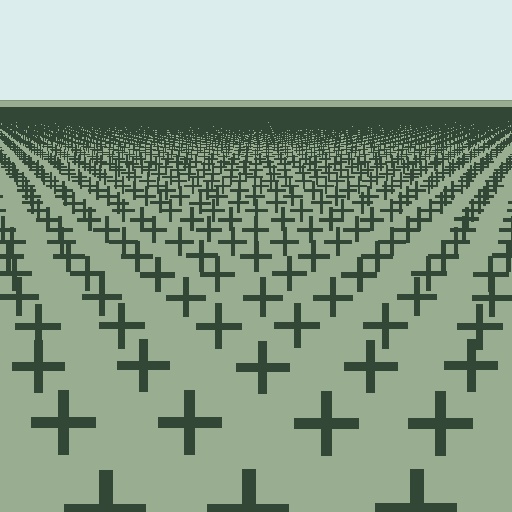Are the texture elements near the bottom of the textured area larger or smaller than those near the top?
Larger. Near the bottom, elements are closer to the viewer and appear at a bigger on-screen size.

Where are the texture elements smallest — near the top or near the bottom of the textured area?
Near the top.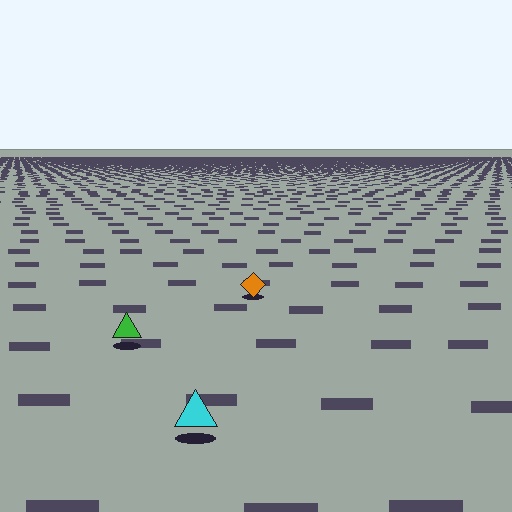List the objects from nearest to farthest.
From nearest to farthest: the cyan triangle, the green triangle, the orange diamond.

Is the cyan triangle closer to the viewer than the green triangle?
Yes. The cyan triangle is closer — you can tell from the texture gradient: the ground texture is coarser near it.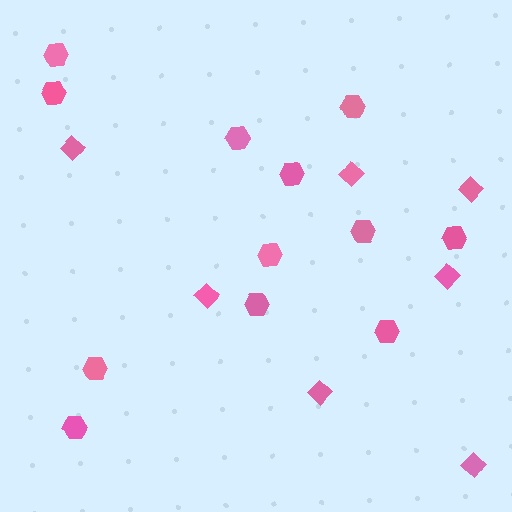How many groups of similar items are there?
There are 2 groups: one group of diamonds (7) and one group of hexagons (12).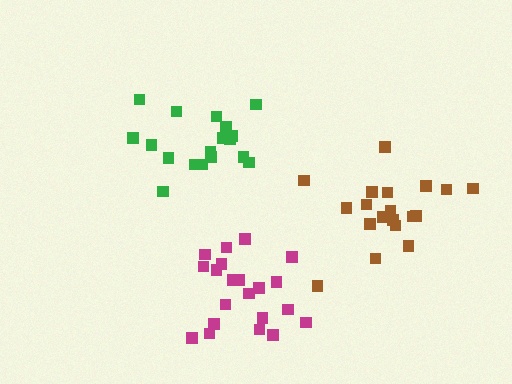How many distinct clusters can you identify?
There are 3 distinct clusters.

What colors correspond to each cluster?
The clusters are colored: green, brown, magenta.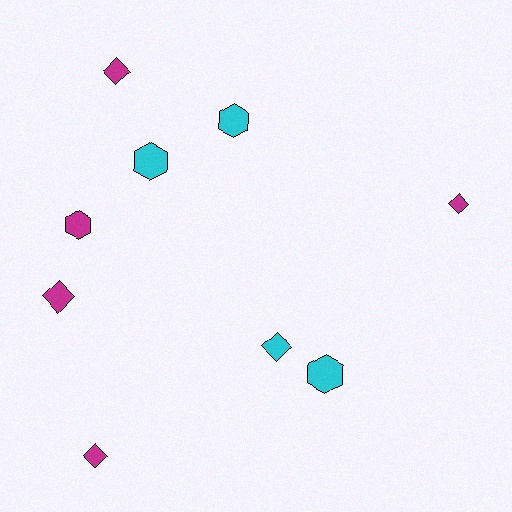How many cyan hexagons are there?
There are 3 cyan hexagons.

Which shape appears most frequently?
Diamond, with 5 objects.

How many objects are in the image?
There are 9 objects.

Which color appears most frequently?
Magenta, with 5 objects.